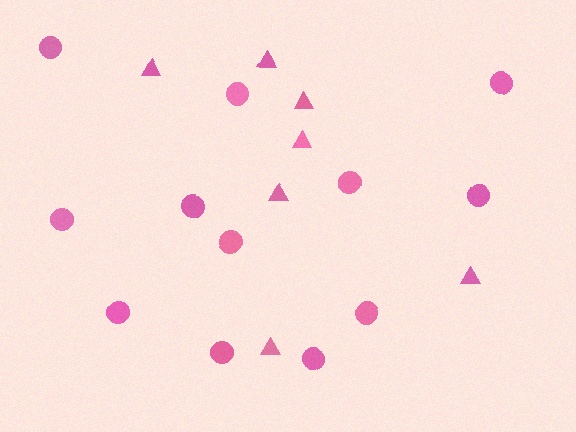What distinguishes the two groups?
There are 2 groups: one group of triangles (7) and one group of circles (12).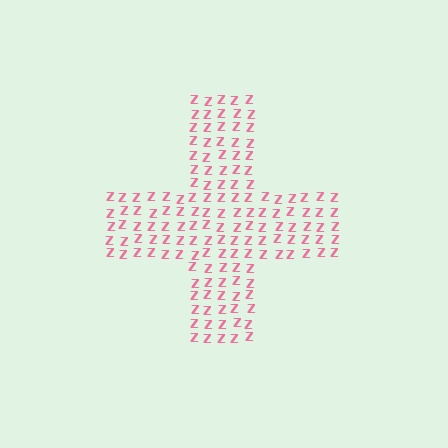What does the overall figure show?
The overall figure shows a cross.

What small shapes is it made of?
It is made of small letter Z's.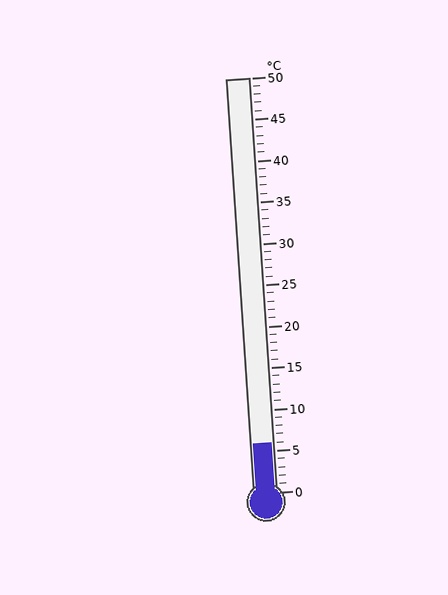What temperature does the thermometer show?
The thermometer shows approximately 6°C.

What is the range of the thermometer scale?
The thermometer scale ranges from 0°C to 50°C.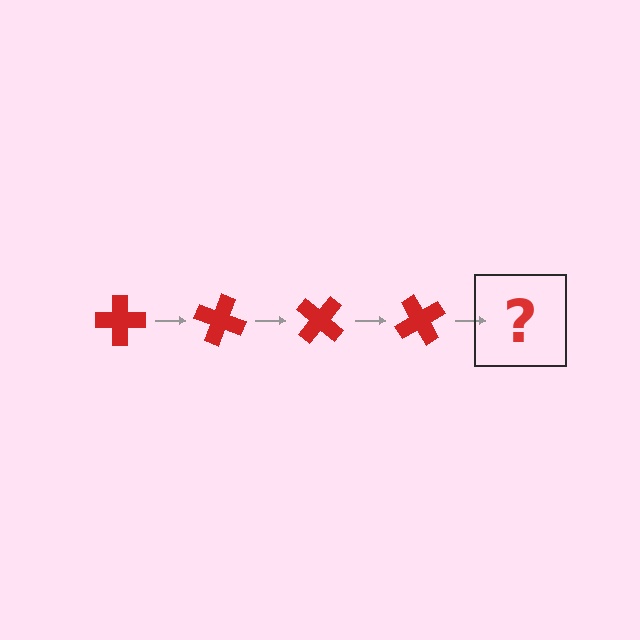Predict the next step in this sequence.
The next step is a red cross rotated 80 degrees.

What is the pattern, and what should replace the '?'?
The pattern is that the cross rotates 20 degrees each step. The '?' should be a red cross rotated 80 degrees.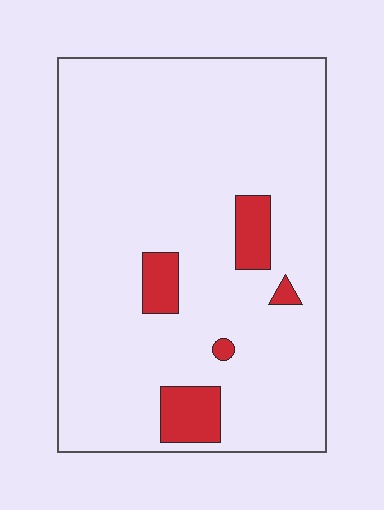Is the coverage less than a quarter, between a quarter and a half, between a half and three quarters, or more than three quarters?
Less than a quarter.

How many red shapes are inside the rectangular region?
5.